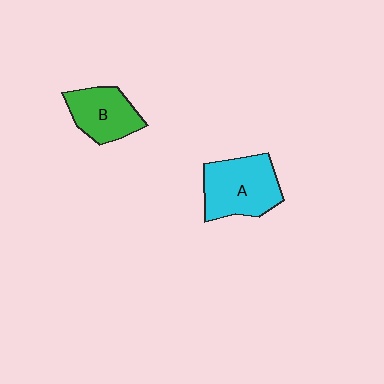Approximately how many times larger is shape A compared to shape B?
Approximately 1.3 times.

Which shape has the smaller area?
Shape B (green).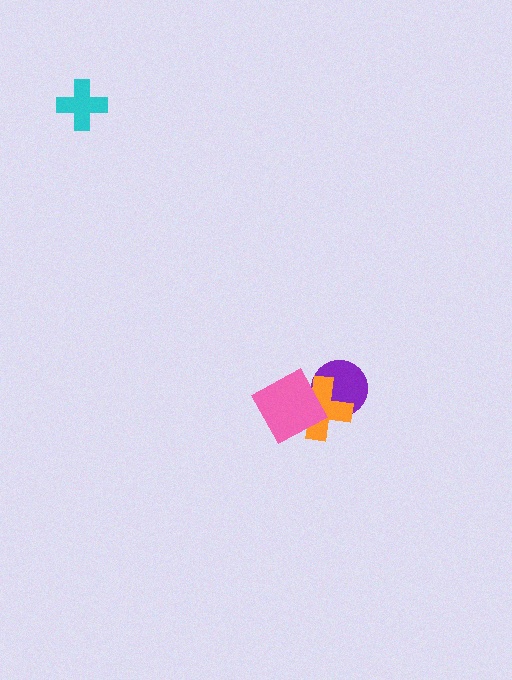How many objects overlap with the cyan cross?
0 objects overlap with the cyan cross.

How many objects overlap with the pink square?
1 object overlaps with the pink square.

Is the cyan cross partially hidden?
No, no other shape covers it.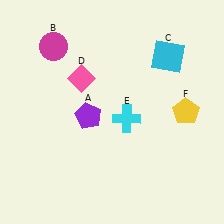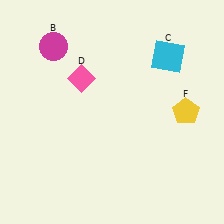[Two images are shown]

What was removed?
The purple pentagon (A), the cyan cross (E) were removed in Image 2.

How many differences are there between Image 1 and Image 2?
There are 2 differences between the two images.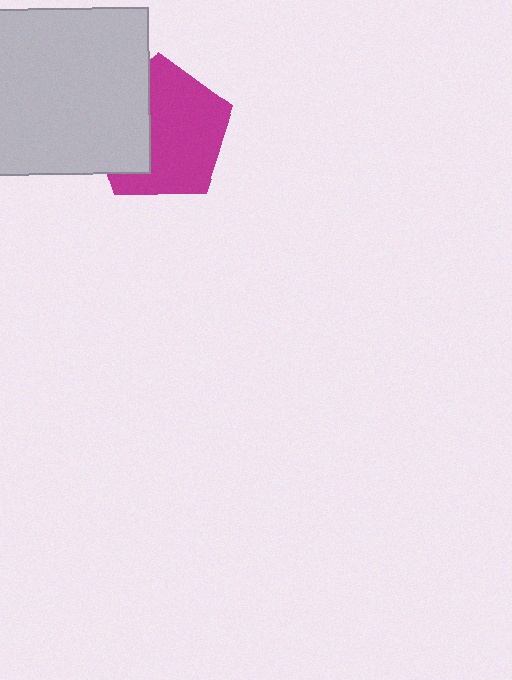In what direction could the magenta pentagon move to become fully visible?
The magenta pentagon could move right. That would shift it out from behind the light gray square entirely.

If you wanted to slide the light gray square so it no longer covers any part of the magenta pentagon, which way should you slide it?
Slide it left — that is the most direct way to separate the two shapes.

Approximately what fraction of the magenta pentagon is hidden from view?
Roughly 35% of the magenta pentagon is hidden behind the light gray square.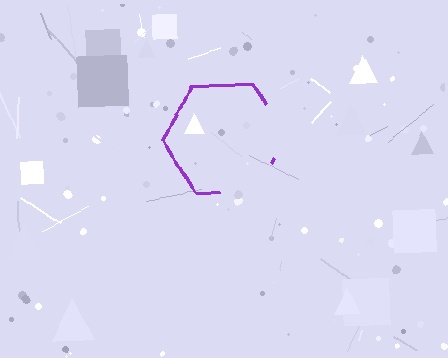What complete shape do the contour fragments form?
The contour fragments form a hexagon.